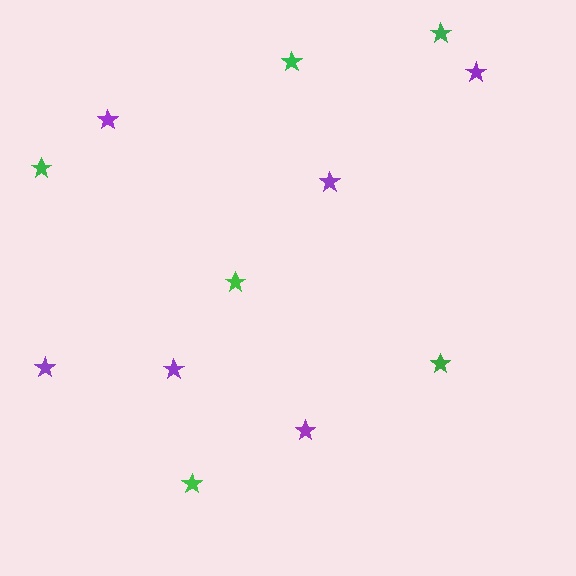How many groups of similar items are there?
There are 2 groups: one group of purple stars (6) and one group of green stars (6).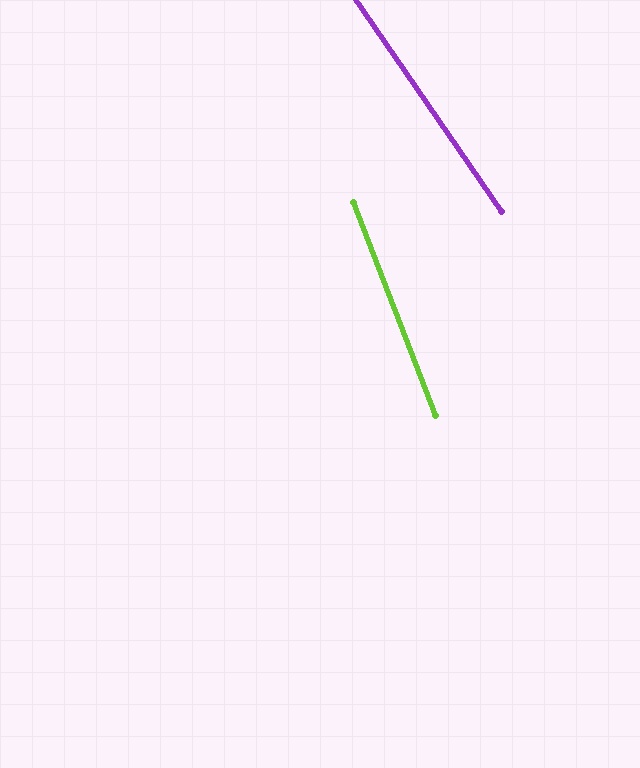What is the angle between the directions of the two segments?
Approximately 13 degrees.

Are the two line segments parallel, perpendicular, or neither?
Neither parallel nor perpendicular — they differ by about 13°.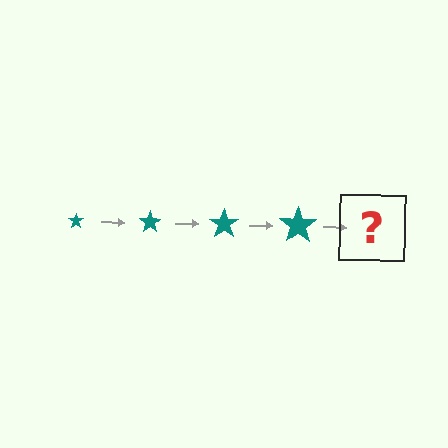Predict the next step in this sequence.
The next step is a teal star, larger than the previous one.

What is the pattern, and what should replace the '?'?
The pattern is that the star gets progressively larger each step. The '?' should be a teal star, larger than the previous one.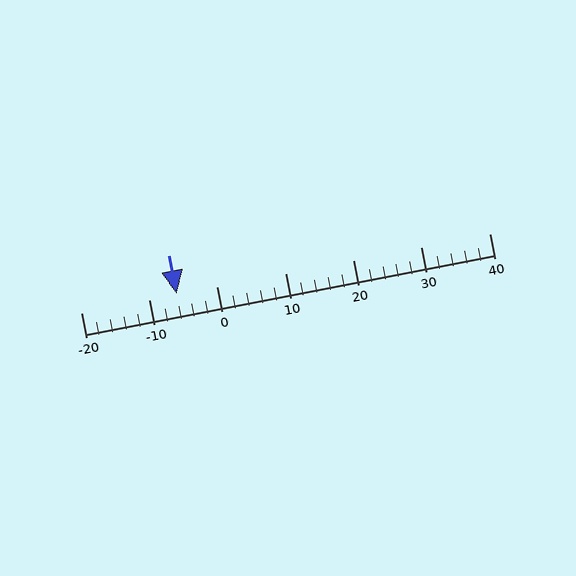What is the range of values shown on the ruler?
The ruler shows values from -20 to 40.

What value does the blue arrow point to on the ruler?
The blue arrow points to approximately -6.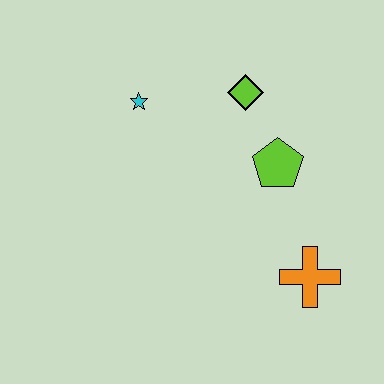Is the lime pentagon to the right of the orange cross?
No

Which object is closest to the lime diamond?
The lime pentagon is closest to the lime diamond.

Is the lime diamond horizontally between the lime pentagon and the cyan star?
Yes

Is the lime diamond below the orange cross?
No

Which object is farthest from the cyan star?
The orange cross is farthest from the cyan star.